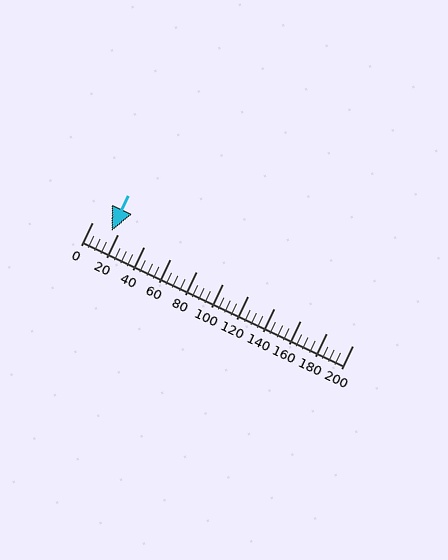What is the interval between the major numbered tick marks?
The major tick marks are spaced 20 units apart.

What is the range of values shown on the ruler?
The ruler shows values from 0 to 200.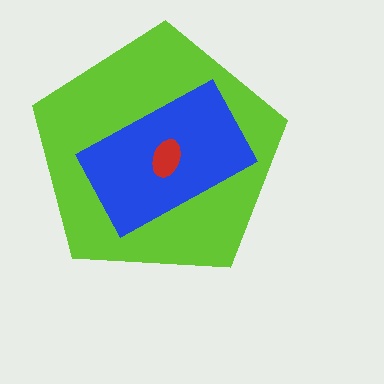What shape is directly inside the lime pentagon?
The blue rectangle.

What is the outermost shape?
The lime pentagon.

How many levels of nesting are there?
3.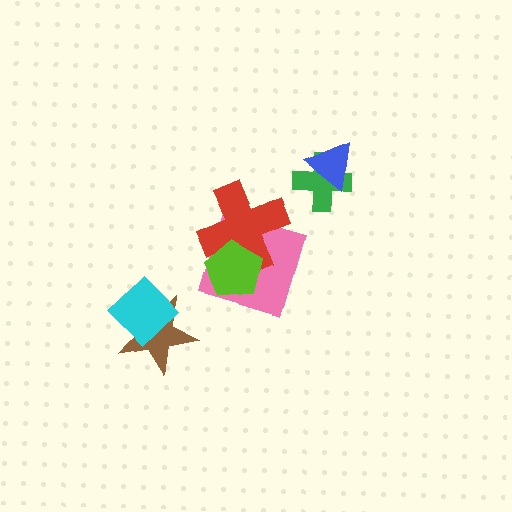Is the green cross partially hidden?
Yes, it is partially covered by another shape.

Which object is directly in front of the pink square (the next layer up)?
The red cross is directly in front of the pink square.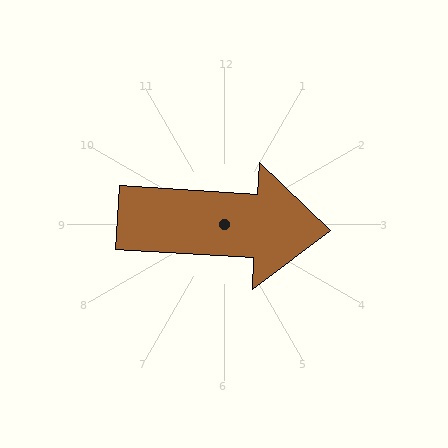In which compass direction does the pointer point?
East.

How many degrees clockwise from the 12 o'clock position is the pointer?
Approximately 93 degrees.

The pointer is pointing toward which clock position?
Roughly 3 o'clock.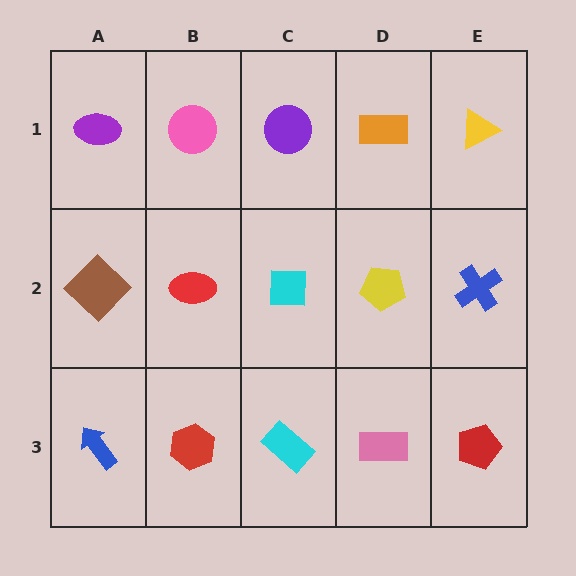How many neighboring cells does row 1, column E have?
2.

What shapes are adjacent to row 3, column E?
A blue cross (row 2, column E), a pink rectangle (row 3, column D).